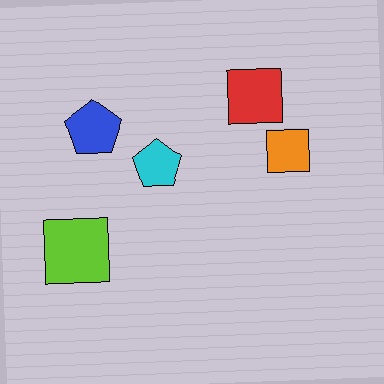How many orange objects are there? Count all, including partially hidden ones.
There is 1 orange object.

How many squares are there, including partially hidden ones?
There are 3 squares.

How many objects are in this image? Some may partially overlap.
There are 5 objects.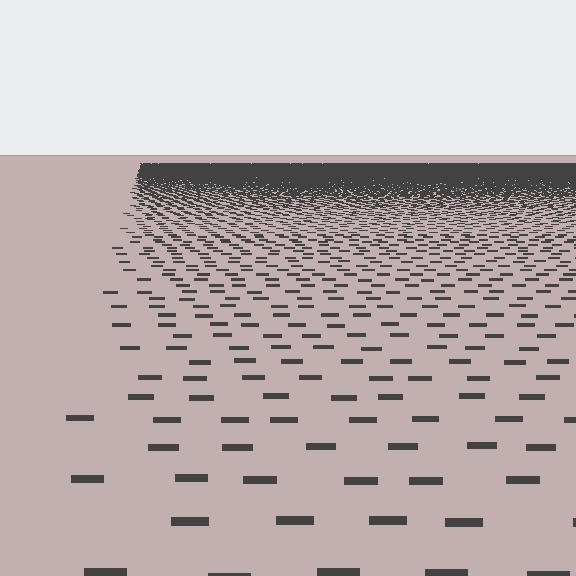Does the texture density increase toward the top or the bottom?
Density increases toward the top.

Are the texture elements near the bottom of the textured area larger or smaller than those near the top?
Larger. Near the bottom, elements are closer to the viewer and appear at a bigger on-screen size.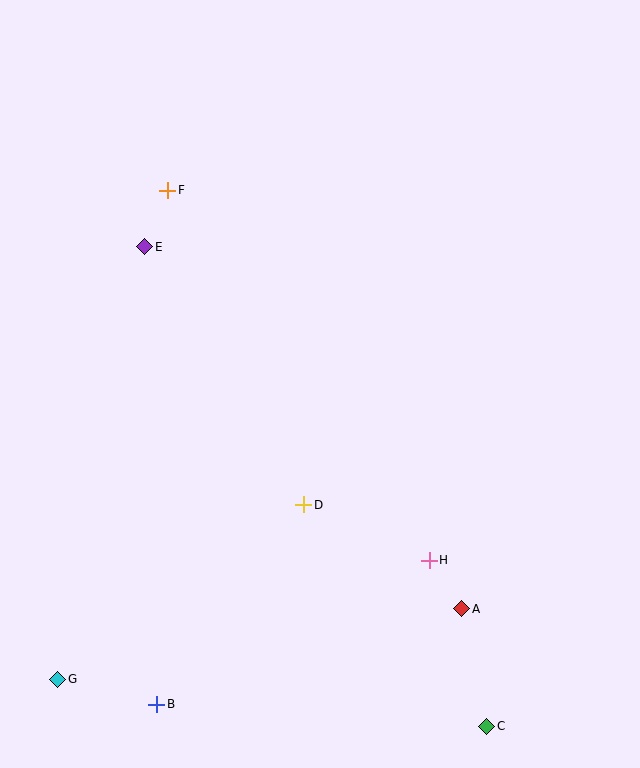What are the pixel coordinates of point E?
Point E is at (145, 247).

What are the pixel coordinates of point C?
Point C is at (487, 726).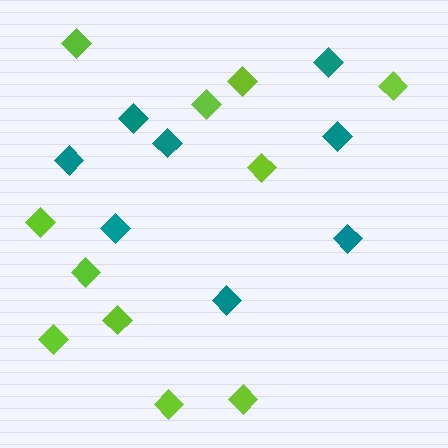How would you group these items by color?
There are 2 groups: one group of teal diamonds (8) and one group of lime diamonds (11).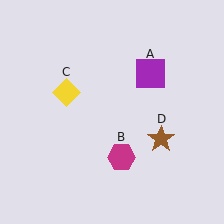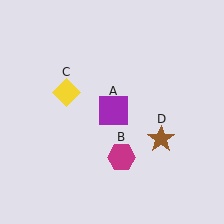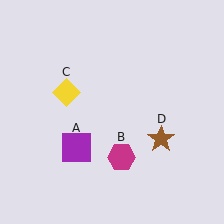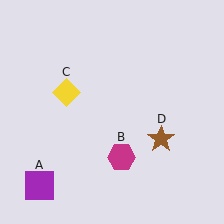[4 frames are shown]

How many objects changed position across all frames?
1 object changed position: purple square (object A).